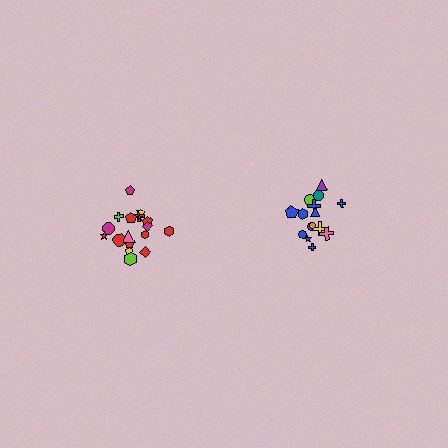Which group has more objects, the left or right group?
The left group.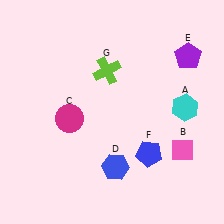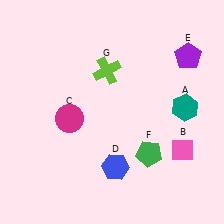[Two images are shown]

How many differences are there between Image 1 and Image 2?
There are 2 differences between the two images.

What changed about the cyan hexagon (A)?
In Image 1, A is cyan. In Image 2, it changed to teal.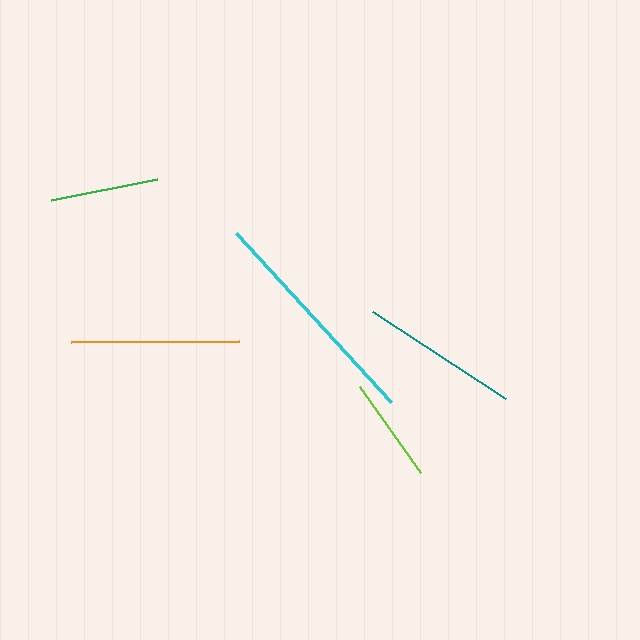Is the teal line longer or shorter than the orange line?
The orange line is longer than the teal line.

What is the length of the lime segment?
The lime segment is approximately 106 pixels long.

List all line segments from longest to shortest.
From longest to shortest: cyan, orange, teal, green, lime.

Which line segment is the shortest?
The lime line is the shortest at approximately 106 pixels.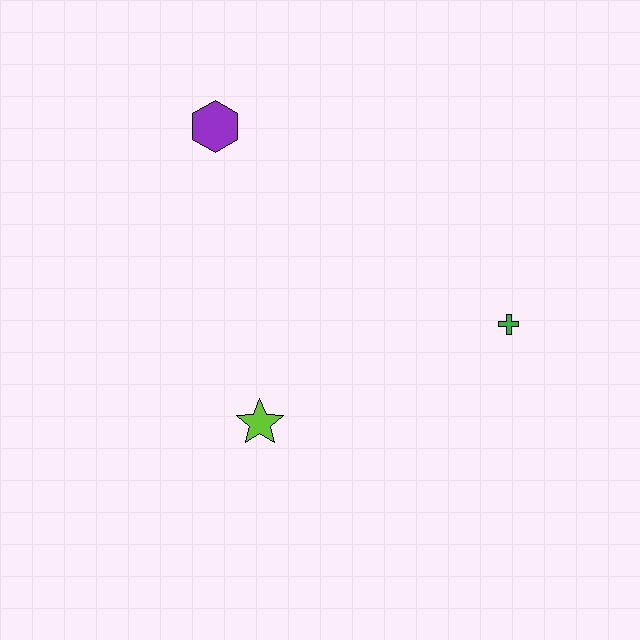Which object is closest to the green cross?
The lime star is closest to the green cross.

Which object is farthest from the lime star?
The purple hexagon is farthest from the lime star.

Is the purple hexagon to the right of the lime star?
No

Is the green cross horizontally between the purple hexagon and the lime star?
No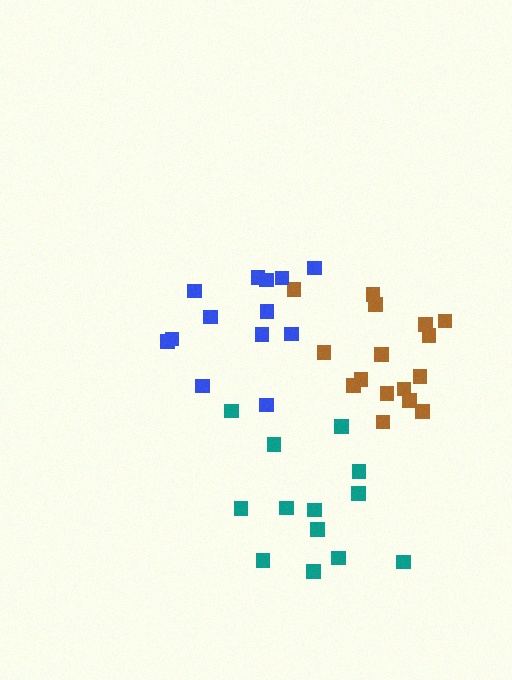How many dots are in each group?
Group 1: 13 dots, Group 2: 16 dots, Group 3: 13 dots (42 total).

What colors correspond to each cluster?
The clusters are colored: teal, brown, blue.